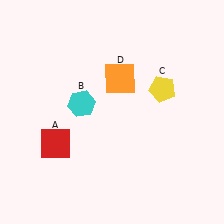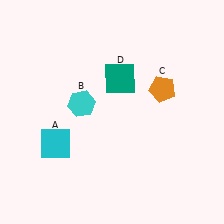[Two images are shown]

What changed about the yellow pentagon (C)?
In Image 1, C is yellow. In Image 2, it changed to orange.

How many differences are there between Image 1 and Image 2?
There are 3 differences between the two images.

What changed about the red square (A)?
In Image 1, A is red. In Image 2, it changed to cyan.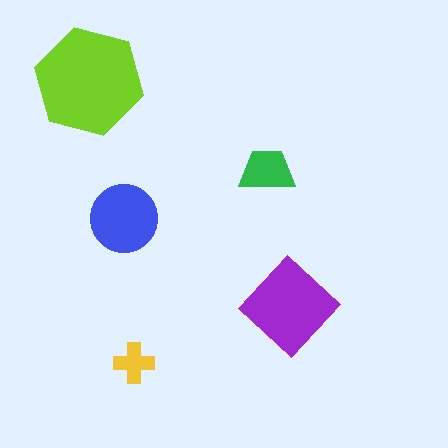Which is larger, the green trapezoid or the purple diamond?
The purple diamond.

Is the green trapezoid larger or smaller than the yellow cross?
Larger.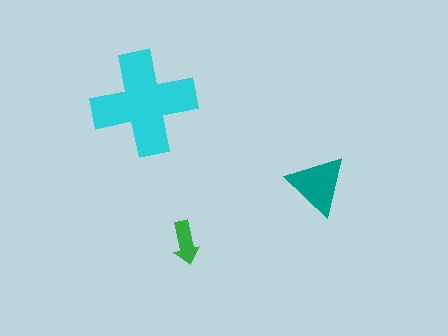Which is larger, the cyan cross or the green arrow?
The cyan cross.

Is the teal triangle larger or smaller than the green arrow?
Larger.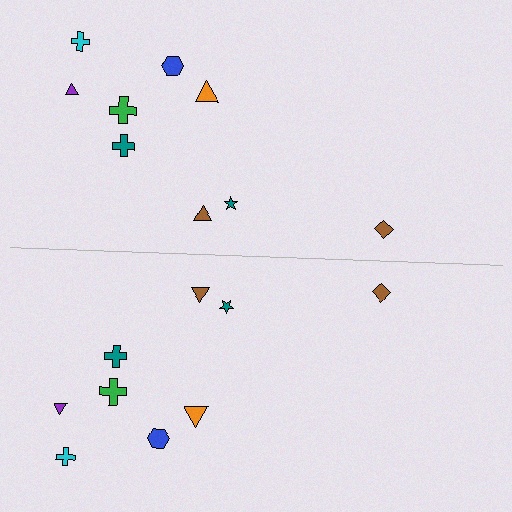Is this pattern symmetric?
Yes, this pattern has bilateral (reflection) symmetry.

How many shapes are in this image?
There are 18 shapes in this image.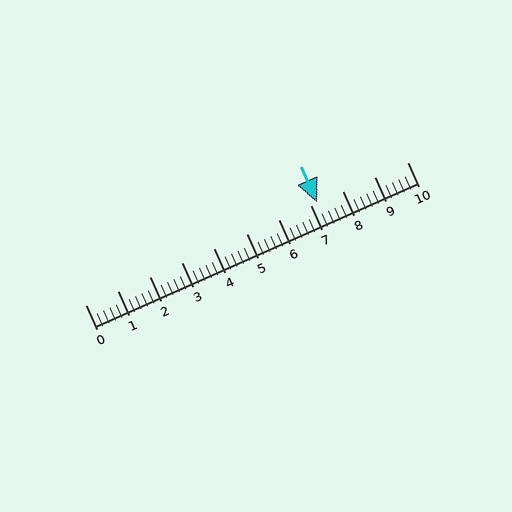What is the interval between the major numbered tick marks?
The major tick marks are spaced 1 units apart.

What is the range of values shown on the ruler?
The ruler shows values from 0 to 10.